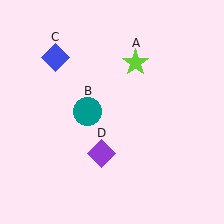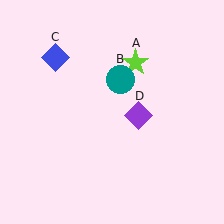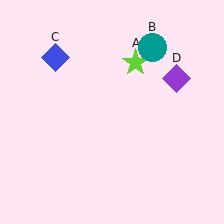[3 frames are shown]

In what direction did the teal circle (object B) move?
The teal circle (object B) moved up and to the right.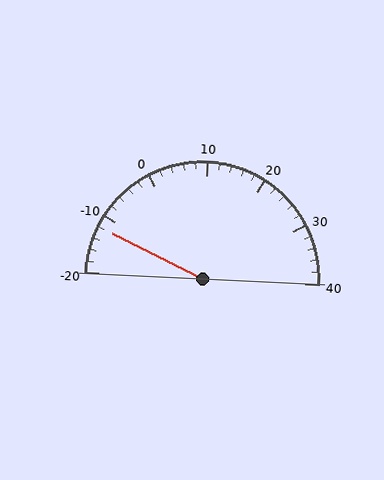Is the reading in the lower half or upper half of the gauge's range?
The reading is in the lower half of the range (-20 to 40).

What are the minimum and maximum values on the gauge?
The gauge ranges from -20 to 40.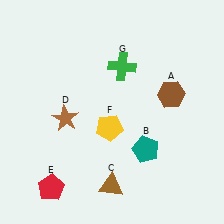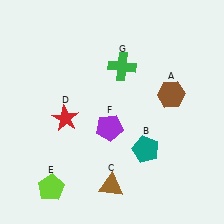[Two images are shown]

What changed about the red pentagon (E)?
In Image 1, E is red. In Image 2, it changed to lime.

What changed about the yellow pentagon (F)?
In Image 1, F is yellow. In Image 2, it changed to purple.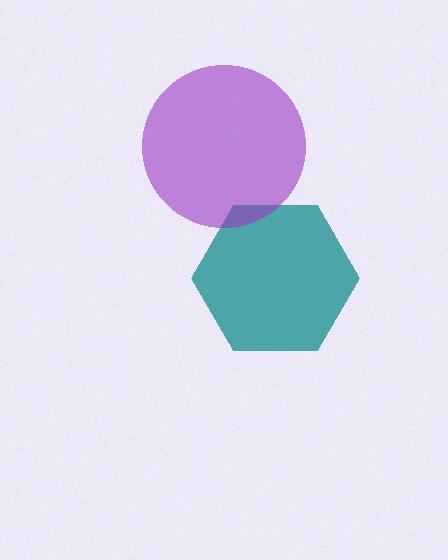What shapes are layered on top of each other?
The layered shapes are: a teal hexagon, a purple circle.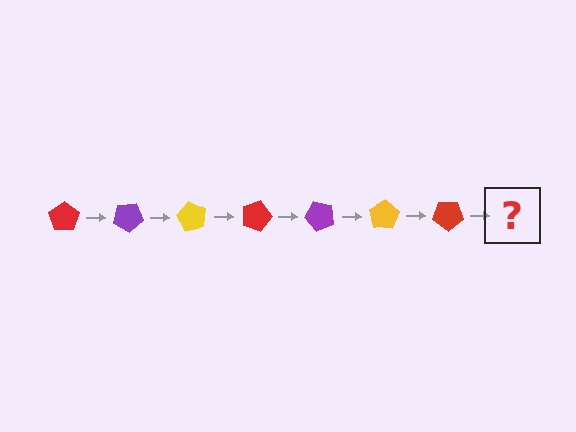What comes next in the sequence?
The next element should be a purple pentagon, rotated 210 degrees from the start.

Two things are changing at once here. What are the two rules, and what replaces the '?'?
The two rules are that it rotates 30 degrees each step and the color cycles through red, purple, and yellow. The '?' should be a purple pentagon, rotated 210 degrees from the start.